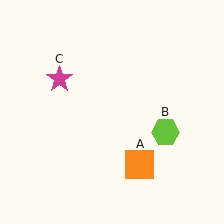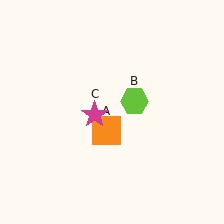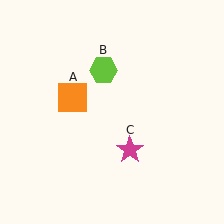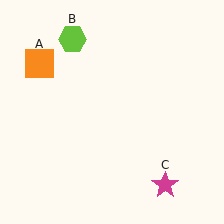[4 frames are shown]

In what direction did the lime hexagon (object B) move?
The lime hexagon (object B) moved up and to the left.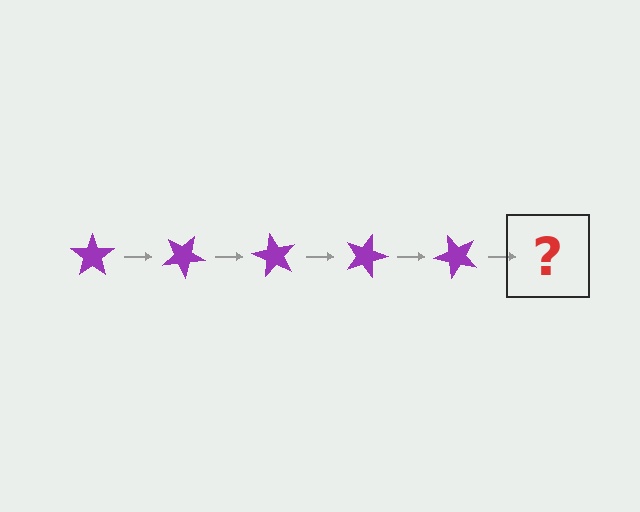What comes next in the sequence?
The next element should be a purple star rotated 150 degrees.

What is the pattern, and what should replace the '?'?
The pattern is that the star rotates 30 degrees each step. The '?' should be a purple star rotated 150 degrees.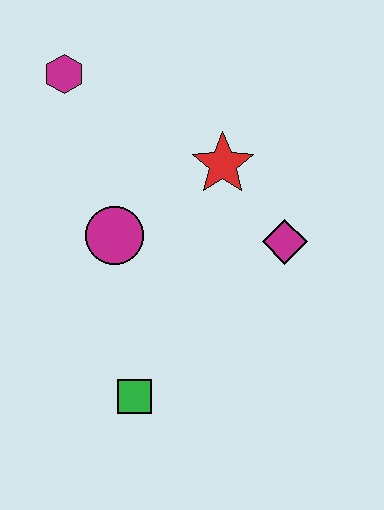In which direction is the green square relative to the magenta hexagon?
The green square is below the magenta hexagon.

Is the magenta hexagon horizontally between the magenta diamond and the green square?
No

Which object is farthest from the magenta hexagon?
The green square is farthest from the magenta hexagon.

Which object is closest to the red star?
The magenta diamond is closest to the red star.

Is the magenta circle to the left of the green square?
Yes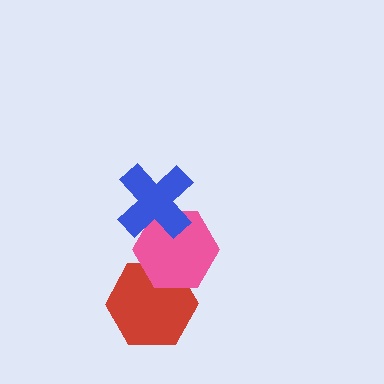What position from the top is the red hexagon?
The red hexagon is 3rd from the top.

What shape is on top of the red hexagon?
The pink hexagon is on top of the red hexagon.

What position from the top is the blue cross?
The blue cross is 1st from the top.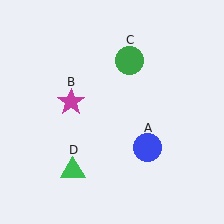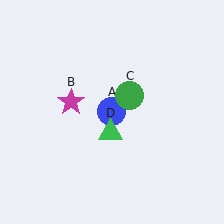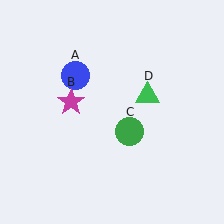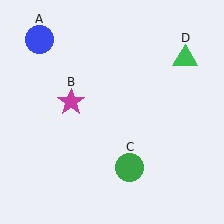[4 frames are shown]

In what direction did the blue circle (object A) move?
The blue circle (object A) moved up and to the left.